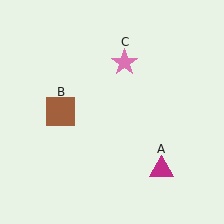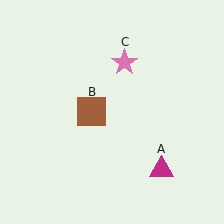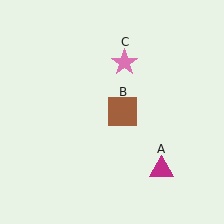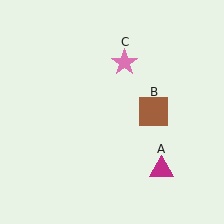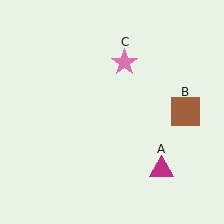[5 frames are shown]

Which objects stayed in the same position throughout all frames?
Magenta triangle (object A) and pink star (object C) remained stationary.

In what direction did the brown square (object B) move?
The brown square (object B) moved right.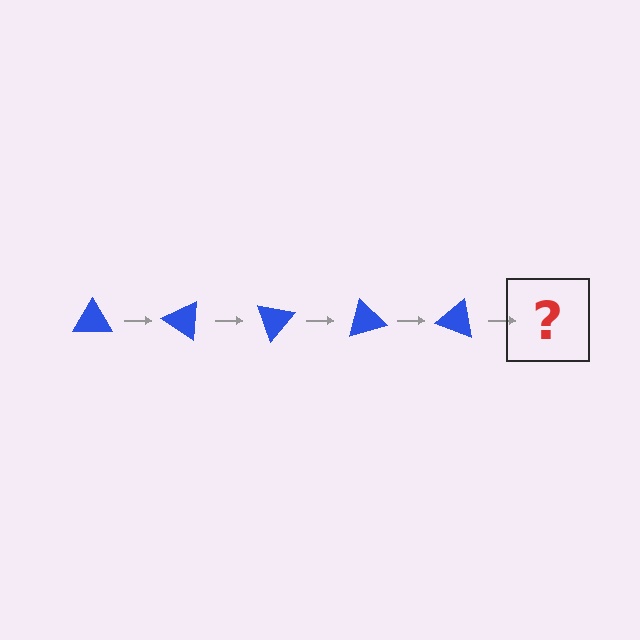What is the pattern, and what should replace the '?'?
The pattern is that the triangle rotates 35 degrees each step. The '?' should be a blue triangle rotated 175 degrees.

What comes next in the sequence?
The next element should be a blue triangle rotated 175 degrees.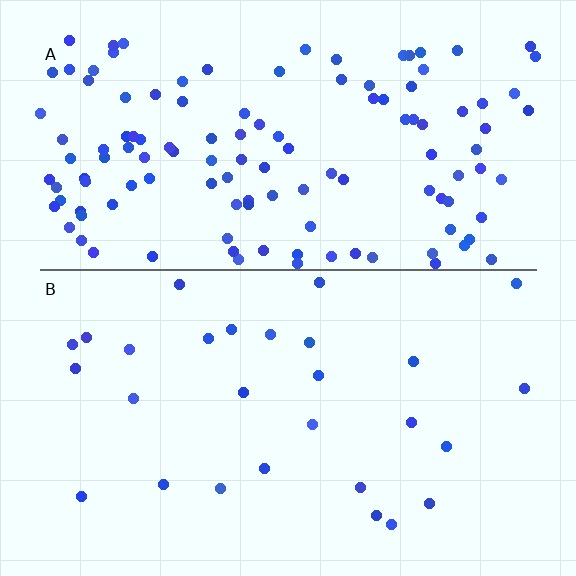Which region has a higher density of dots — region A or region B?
A (the top).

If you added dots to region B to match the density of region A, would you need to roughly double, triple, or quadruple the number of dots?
Approximately quadruple.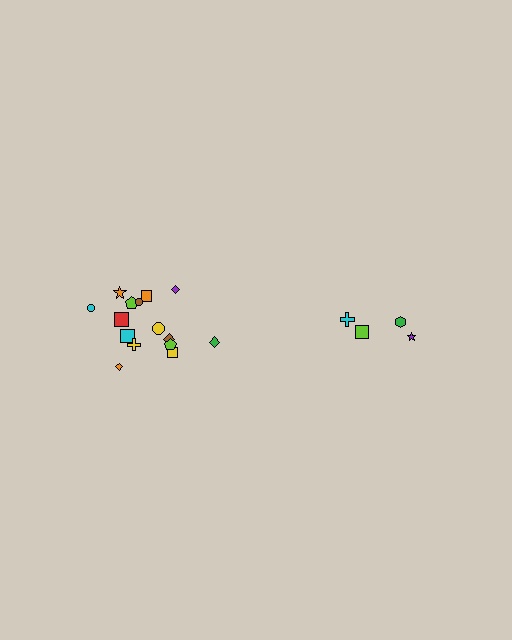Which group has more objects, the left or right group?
The left group.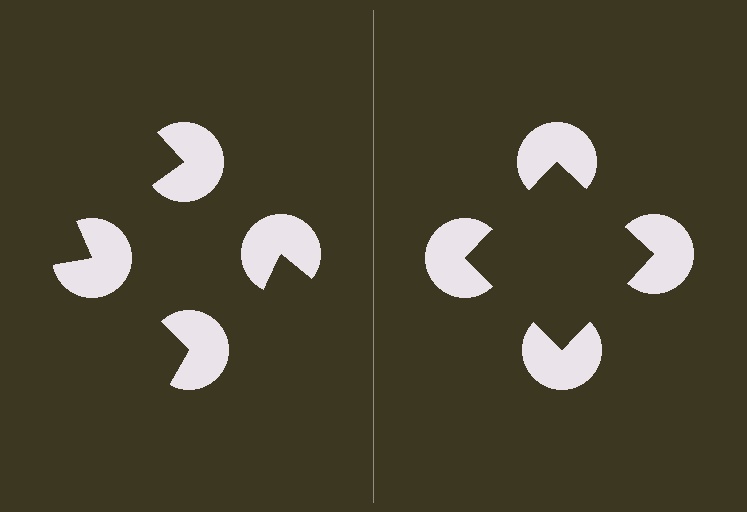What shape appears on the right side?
An illusory square.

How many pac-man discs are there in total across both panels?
8 — 4 on each side.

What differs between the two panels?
The pac-man discs are positioned identically on both sides; only the wedge orientations differ. On the right they align to a square; on the left they are misaligned.